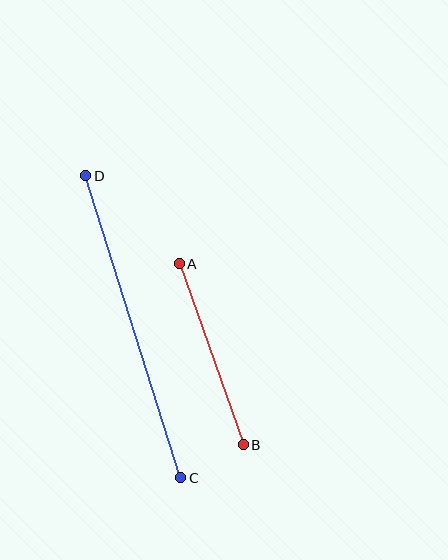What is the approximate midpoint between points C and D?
The midpoint is at approximately (133, 327) pixels.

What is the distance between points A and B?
The distance is approximately 192 pixels.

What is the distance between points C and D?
The distance is approximately 317 pixels.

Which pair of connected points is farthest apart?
Points C and D are farthest apart.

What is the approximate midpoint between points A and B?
The midpoint is at approximately (211, 354) pixels.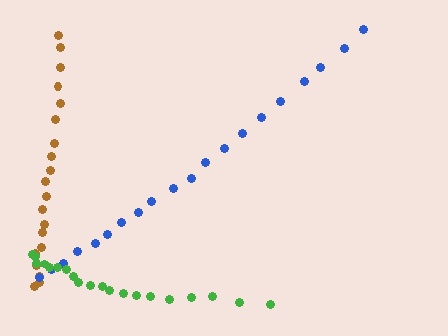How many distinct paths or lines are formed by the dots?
There are 3 distinct paths.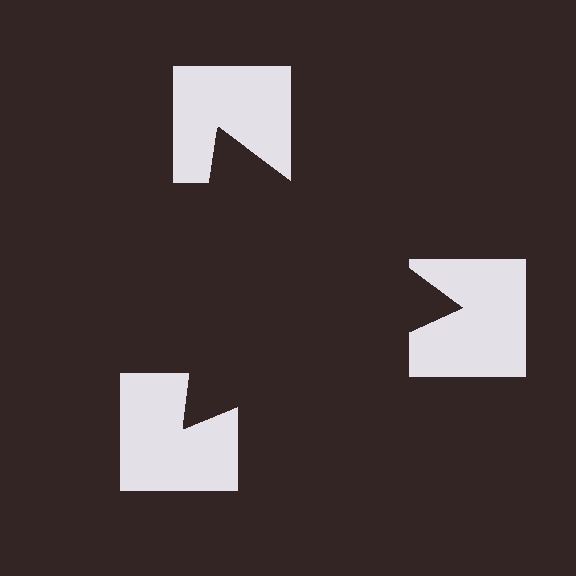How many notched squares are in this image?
There are 3 — one at each vertex of the illusory triangle.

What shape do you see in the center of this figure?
An illusory triangle — its edges are inferred from the aligned wedge cuts in the notched squares, not physically drawn.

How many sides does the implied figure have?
3 sides.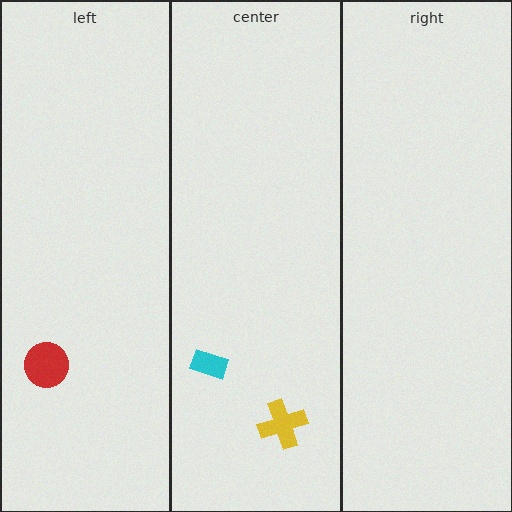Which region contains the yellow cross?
The center region.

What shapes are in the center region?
The yellow cross, the cyan rectangle.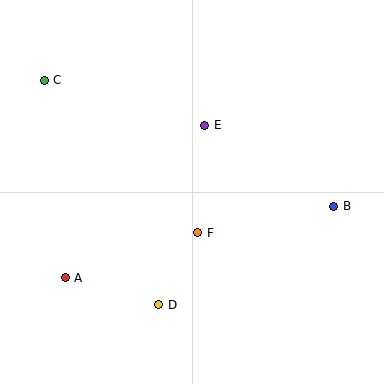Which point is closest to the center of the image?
Point F at (198, 233) is closest to the center.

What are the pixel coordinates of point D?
Point D is at (159, 305).